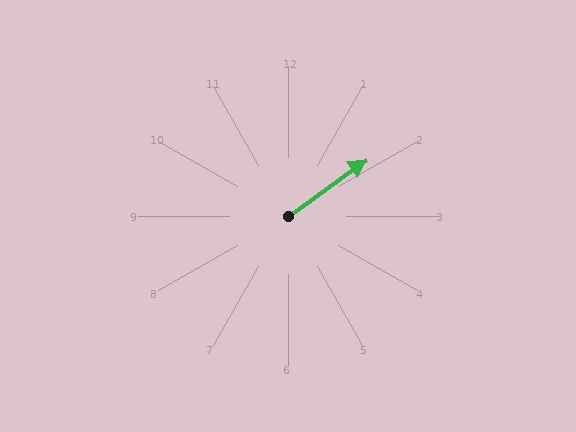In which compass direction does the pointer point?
Northeast.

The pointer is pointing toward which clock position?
Roughly 2 o'clock.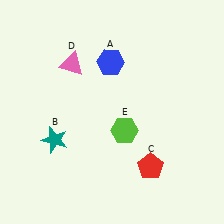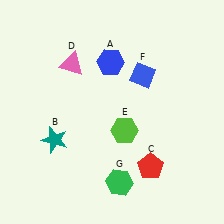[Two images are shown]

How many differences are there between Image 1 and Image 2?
There are 2 differences between the two images.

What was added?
A blue diamond (F), a green hexagon (G) were added in Image 2.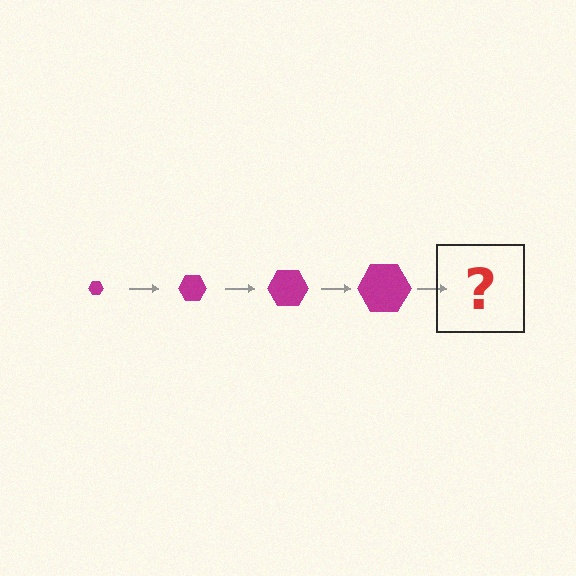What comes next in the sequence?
The next element should be a magenta hexagon, larger than the previous one.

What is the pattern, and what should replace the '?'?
The pattern is that the hexagon gets progressively larger each step. The '?' should be a magenta hexagon, larger than the previous one.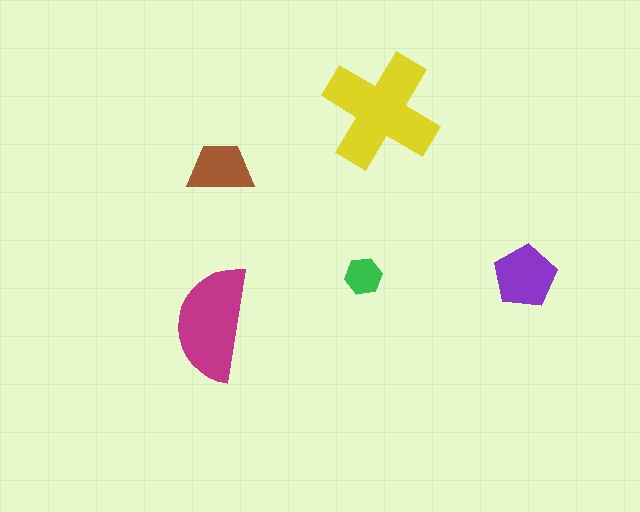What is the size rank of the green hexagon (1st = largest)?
5th.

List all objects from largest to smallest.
The yellow cross, the magenta semicircle, the purple pentagon, the brown trapezoid, the green hexagon.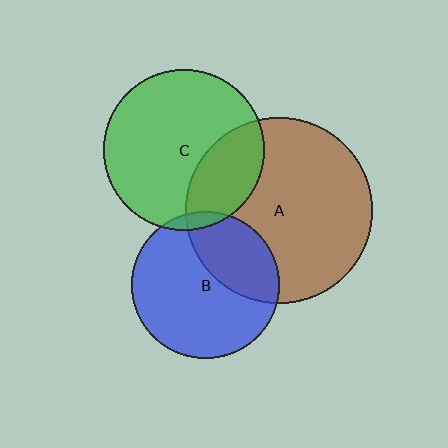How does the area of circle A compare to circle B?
Approximately 1.6 times.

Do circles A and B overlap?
Yes.